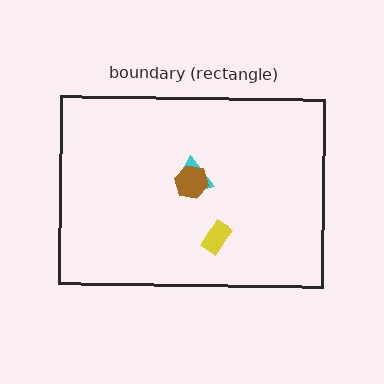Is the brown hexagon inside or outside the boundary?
Inside.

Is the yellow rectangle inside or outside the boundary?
Inside.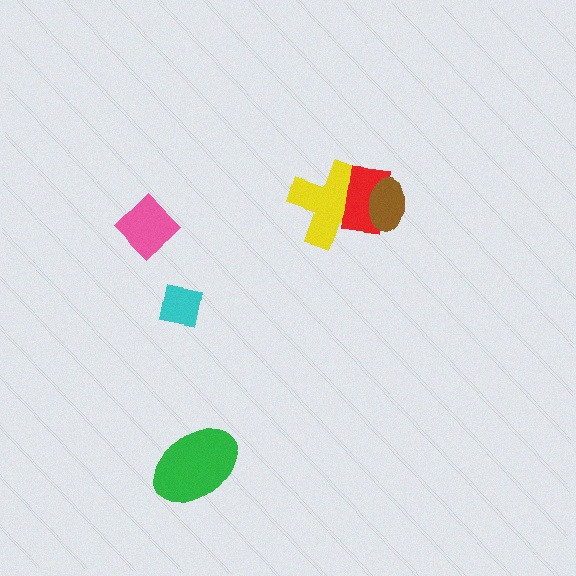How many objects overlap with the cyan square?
0 objects overlap with the cyan square.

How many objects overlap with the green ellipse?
0 objects overlap with the green ellipse.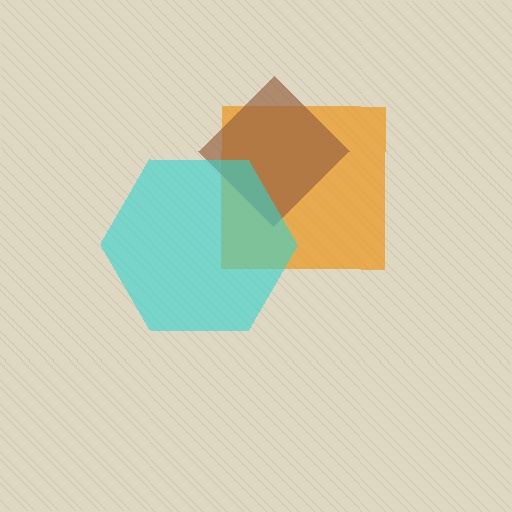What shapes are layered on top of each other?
The layered shapes are: an orange square, a brown diamond, a cyan hexagon.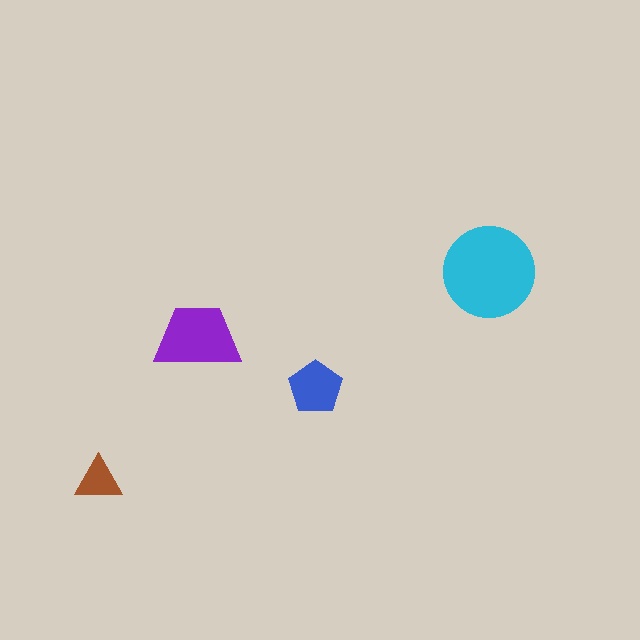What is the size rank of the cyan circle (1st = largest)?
1st.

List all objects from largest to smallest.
The cyan circle, the purple trapezoid, the blue pentagon, the brown triangle.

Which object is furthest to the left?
The brown triangle is leftmost.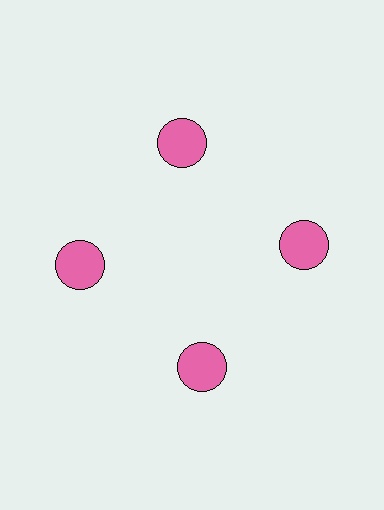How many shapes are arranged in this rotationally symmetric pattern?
There are 4 shapes, arranged in 4 groups of 1.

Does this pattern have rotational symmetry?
Yes, this pattern has 4-fold rotational symmetry. It looks the same after rotating 90 degrees around the center.